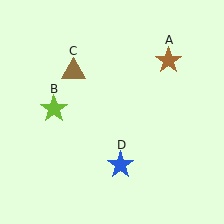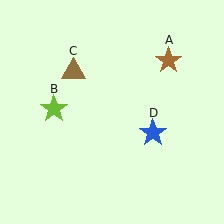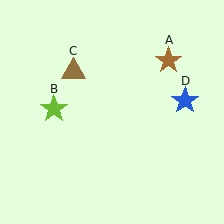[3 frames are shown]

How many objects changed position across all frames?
1 object changed position: blue star (object D).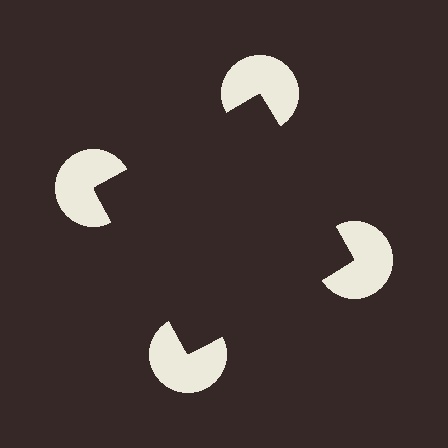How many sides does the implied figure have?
4 sides.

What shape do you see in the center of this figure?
An illusory square — its edges are inferred from the aligned wedge cuts in the pac-man discs, not physically drawn.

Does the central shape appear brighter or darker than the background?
It typically appears slightly darker than the background, even though no actual brightness change is drawn.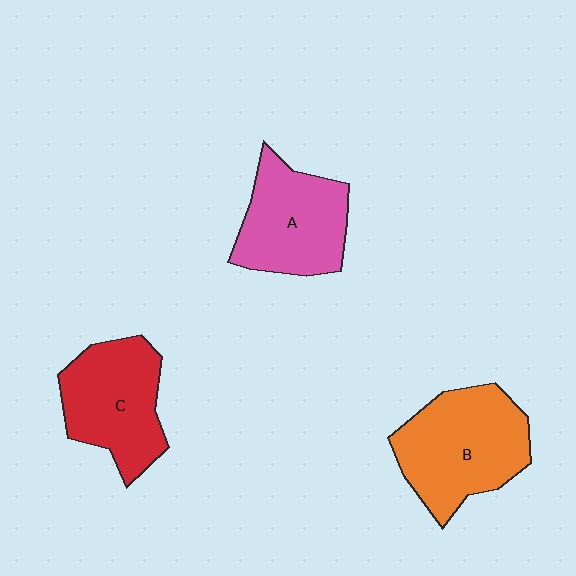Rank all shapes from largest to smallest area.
From largest to smallest: B (orange), C (red), A (pink).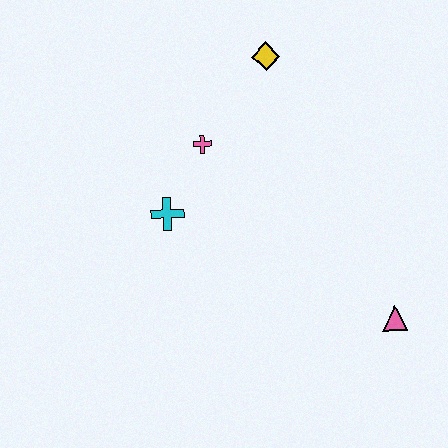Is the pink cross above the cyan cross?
Yes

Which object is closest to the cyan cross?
The pink cross is closest to the cyan cross.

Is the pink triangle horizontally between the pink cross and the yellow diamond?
No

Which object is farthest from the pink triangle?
The yellow diamond is farthest from the pink triangle.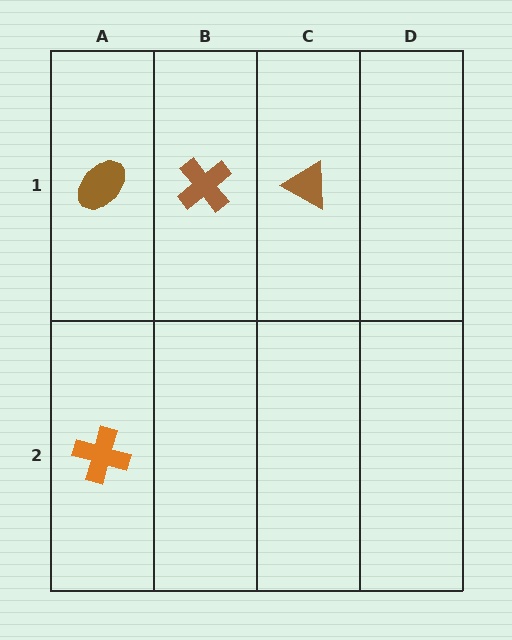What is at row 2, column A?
An orange cross.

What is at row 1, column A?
A brown ellipse.